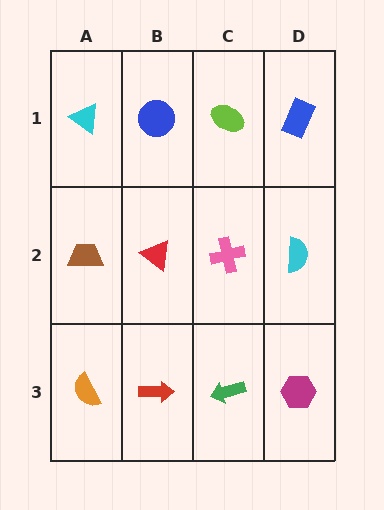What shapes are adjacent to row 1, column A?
A brown trapezoid (row 2, column A), a blue circle (row 1, column B).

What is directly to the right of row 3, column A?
A red arrow.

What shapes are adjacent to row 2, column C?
A lime ellipse (row 1, column C), a green arrow (row 3, column C), a red triangle (row 2, column B), a cyan semicircle (row 2, column D).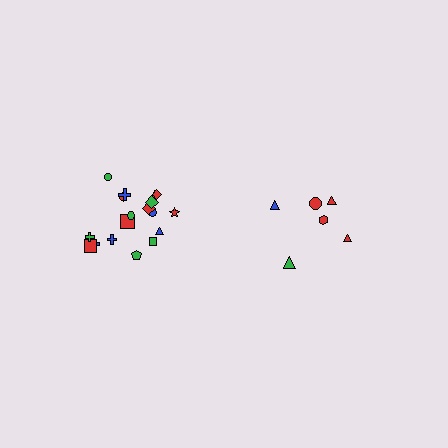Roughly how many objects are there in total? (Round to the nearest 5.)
Roughly 25 objects in total.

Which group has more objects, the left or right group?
The left group.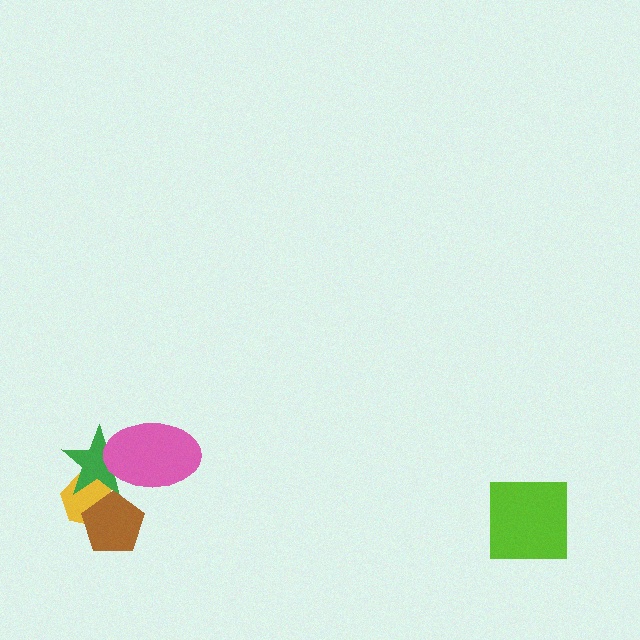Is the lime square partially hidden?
No, no other shape covers it.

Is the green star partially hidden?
Yes, it is partially covered by another shape.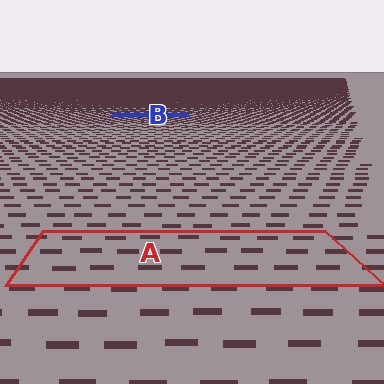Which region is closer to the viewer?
Region A is closer. The texture elements there are larger and more spread out.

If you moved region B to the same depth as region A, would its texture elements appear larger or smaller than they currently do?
They would appear larger. At a closer depth, the same texture elements are projected at a bigger on-screen size.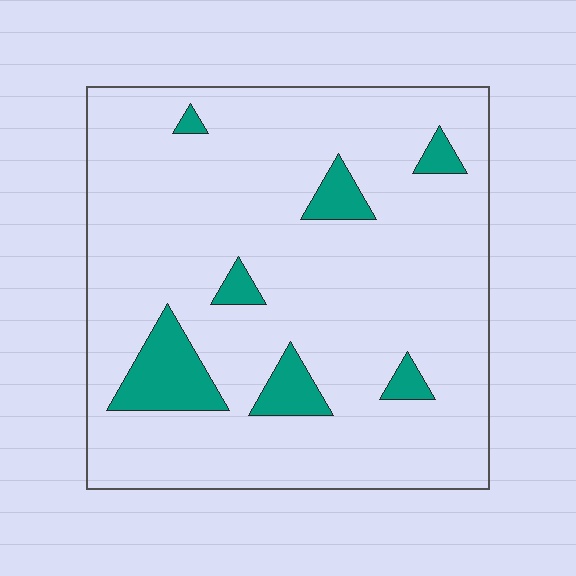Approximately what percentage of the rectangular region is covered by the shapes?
Approximately 10%.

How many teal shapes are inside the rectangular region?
7.